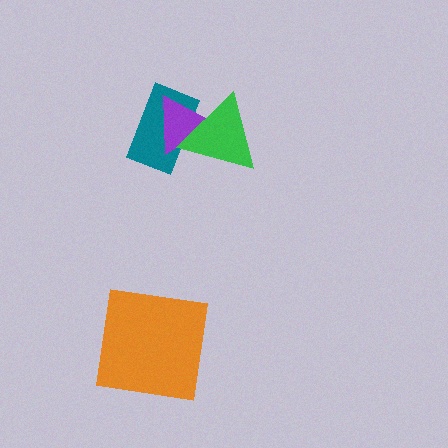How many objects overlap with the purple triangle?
2 objects overlap with the purple triangle.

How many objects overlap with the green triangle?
2 objects overlap with the green triangle.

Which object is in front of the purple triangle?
The green triangle is in front of the purple triangle.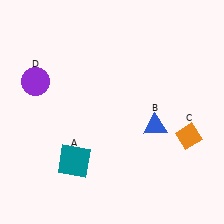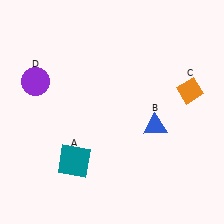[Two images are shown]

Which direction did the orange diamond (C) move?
The orange diamond (C) moved up.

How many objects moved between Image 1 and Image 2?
1 object moved between the two images.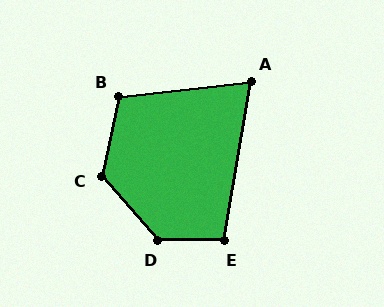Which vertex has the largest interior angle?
D, at approximately 132 degrees.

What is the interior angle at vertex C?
Approximately 127 degrees (obtuse).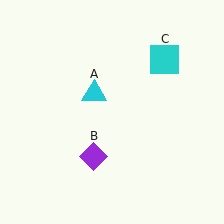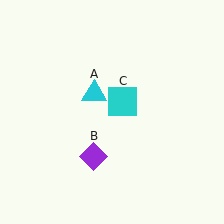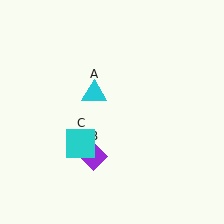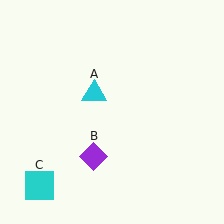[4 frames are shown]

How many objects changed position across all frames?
1 object changed position: cyan square (object C).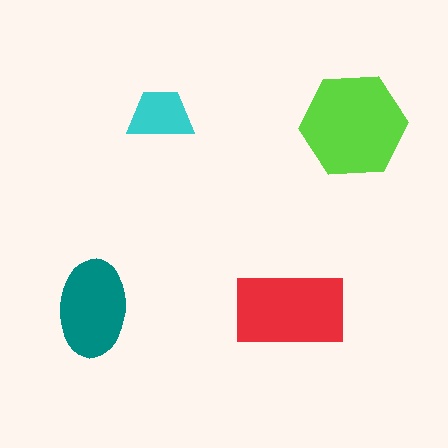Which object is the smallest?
The cyan trapezoid.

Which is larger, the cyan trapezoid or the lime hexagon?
The lime hexagon.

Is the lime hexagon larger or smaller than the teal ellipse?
Larger.